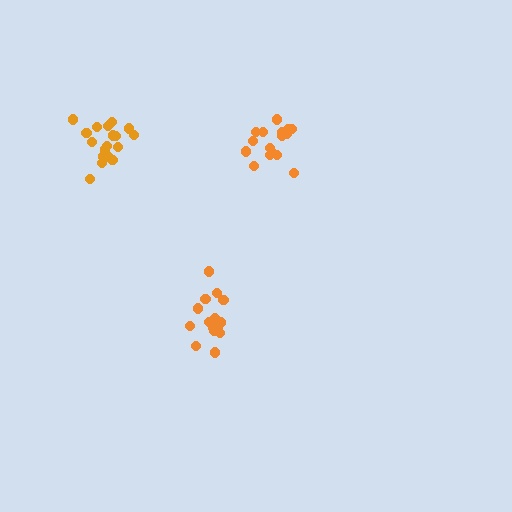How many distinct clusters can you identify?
There are 3 distinct clusters.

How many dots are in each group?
Group 1: 16 dots, Group 2: 16 dots, Group 3: 19 dots (51 total).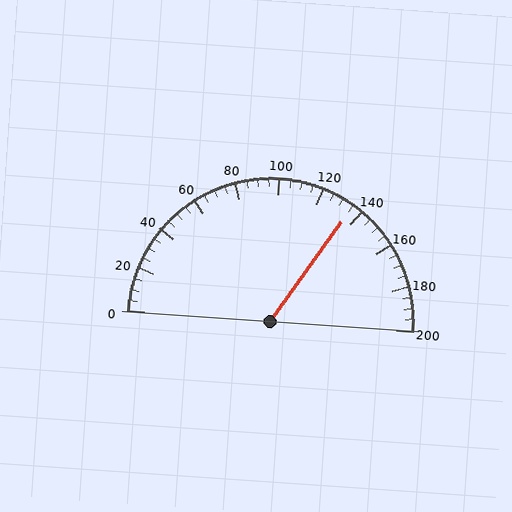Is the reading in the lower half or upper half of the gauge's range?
The reading is in the upper half of the range (0 to 200).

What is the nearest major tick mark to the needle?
The nearest major tick mark is 140.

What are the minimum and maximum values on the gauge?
The gauge ranges from 0 to 200.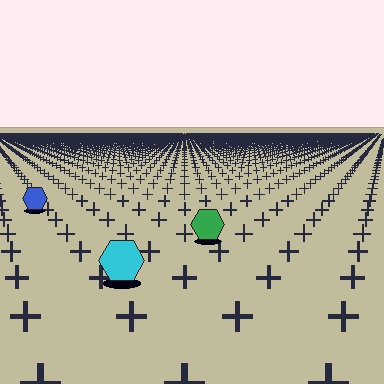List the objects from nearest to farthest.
From nearest to farthest: the cyan hexagon, the green hexagon, the blue hexagon.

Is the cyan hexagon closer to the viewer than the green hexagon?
Yes. The cyan hexagon is closer — you can tell from the texture gradient: the ground texture is coarser near it.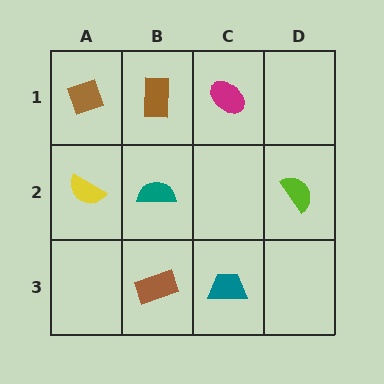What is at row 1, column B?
A brown rectangle.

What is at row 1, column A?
A brown diamond.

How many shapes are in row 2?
3 shapes.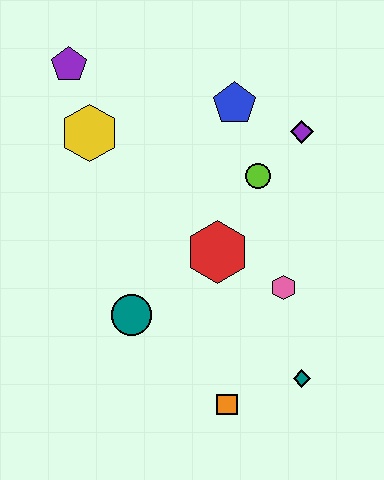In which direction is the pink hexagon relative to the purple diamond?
The pink hexagon is below the purple diamond.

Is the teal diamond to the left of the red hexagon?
No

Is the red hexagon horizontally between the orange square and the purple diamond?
No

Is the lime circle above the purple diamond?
No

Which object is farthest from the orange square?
The purple pentagon is farthest from the orange square.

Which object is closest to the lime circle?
The purple diamond is closest to the lime circle.